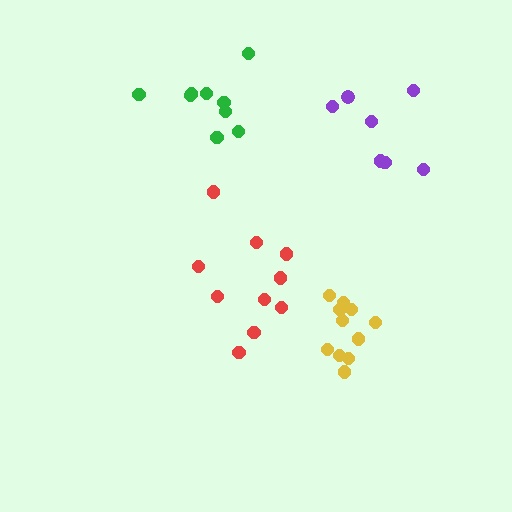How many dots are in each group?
Group 1: 7 dots, Group 2: 10 dots, Group 3: 11 dots, Group 4: 9 dots (37 total).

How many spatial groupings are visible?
There are 4 spatial groupings.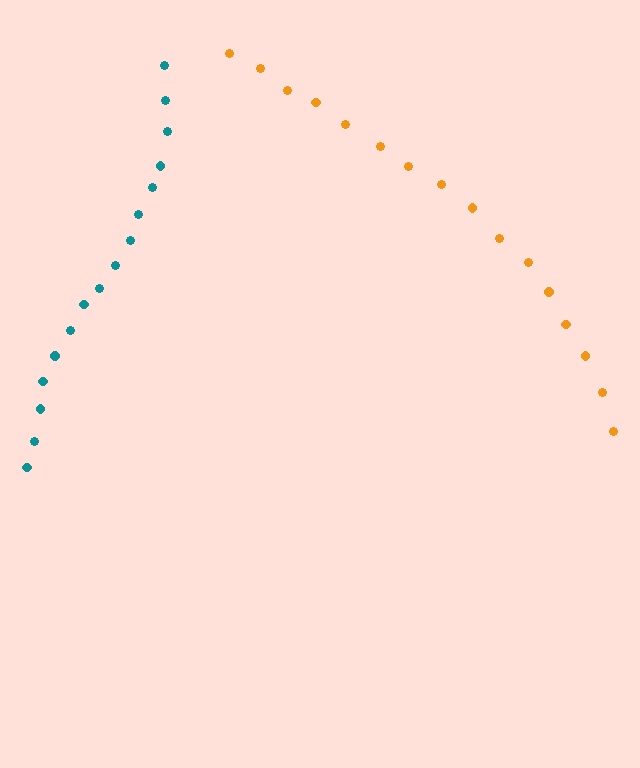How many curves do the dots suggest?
There are 2 distinct paths.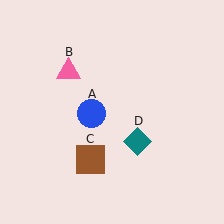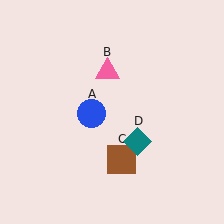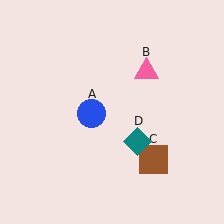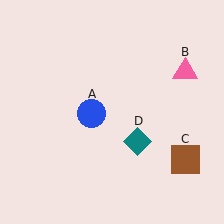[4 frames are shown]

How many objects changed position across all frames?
2 objects changed position: pink triangle (object B), brown square (object C).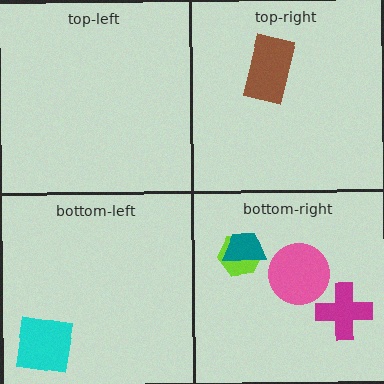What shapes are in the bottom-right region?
The lime hexagon, the magenta cross, the pink circle, the teal trapezoid.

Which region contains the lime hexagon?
The bottom-right region.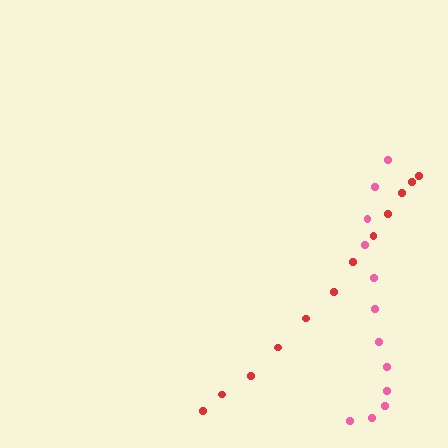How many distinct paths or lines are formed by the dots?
There are 2 distinct paths.